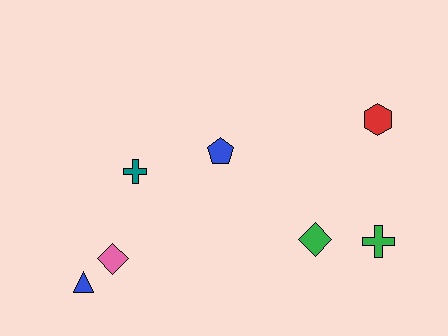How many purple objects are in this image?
There are no purple objects.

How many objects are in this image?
There are 7 objects.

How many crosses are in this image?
There are 2 crosses.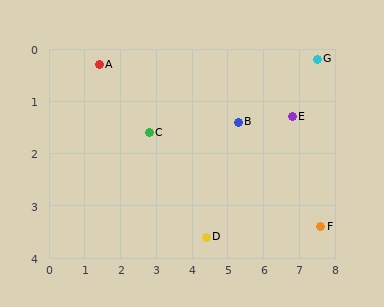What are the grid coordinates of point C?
Point C is at approximately (2.8, 1.6).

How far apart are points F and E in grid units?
Points F and E are about 2.2 grid units apart.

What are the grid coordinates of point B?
Point B is at approximately (5.3, 1.4).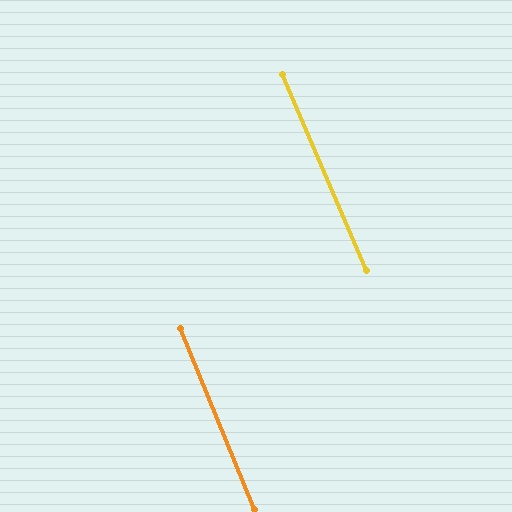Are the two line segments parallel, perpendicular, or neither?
Parallel — their directions differ by only 1.1°.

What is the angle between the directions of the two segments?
Approximately 1 degree.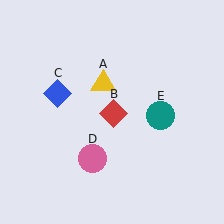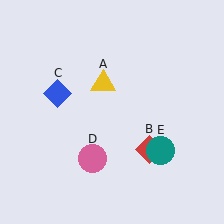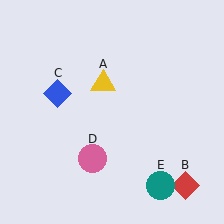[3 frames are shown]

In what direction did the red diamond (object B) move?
The red diamond (object B) moved down and to the right.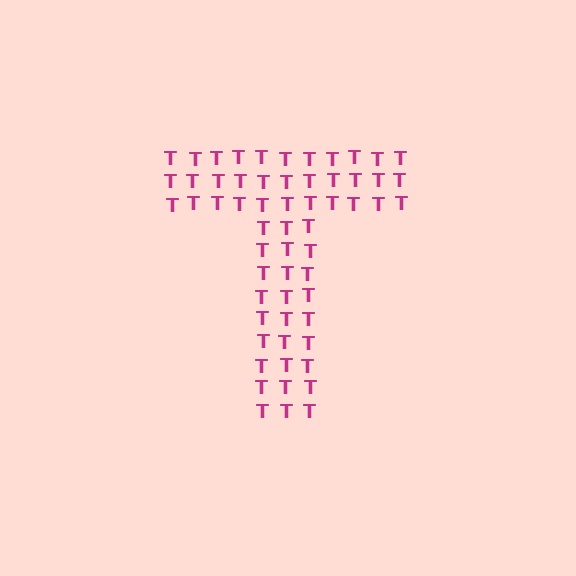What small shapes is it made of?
It is made of small letter T's.